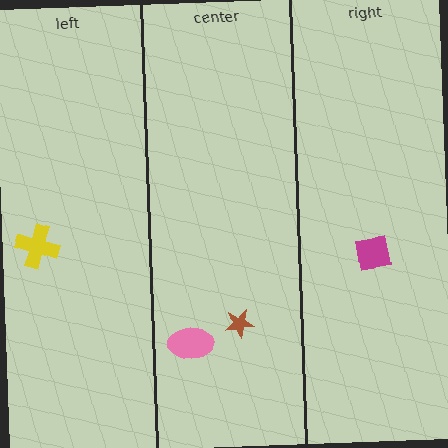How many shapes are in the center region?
2.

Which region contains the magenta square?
The right region.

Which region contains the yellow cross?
The left region.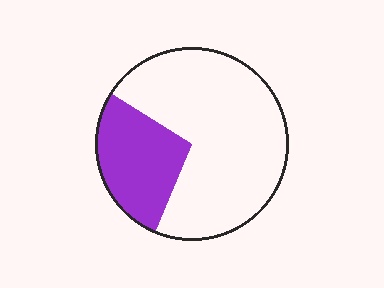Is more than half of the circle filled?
No.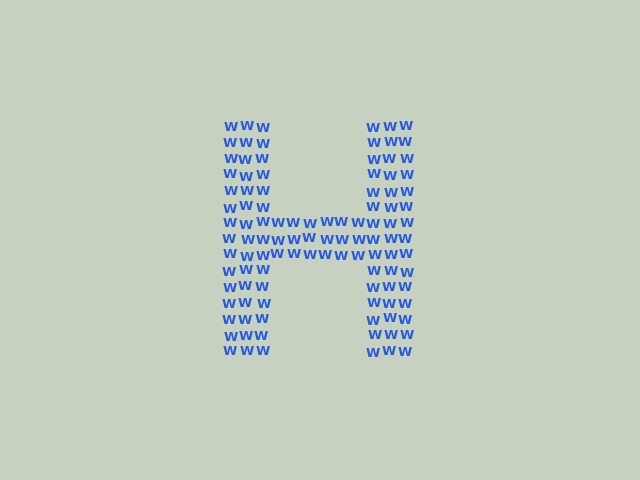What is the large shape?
The large shape is the letter H.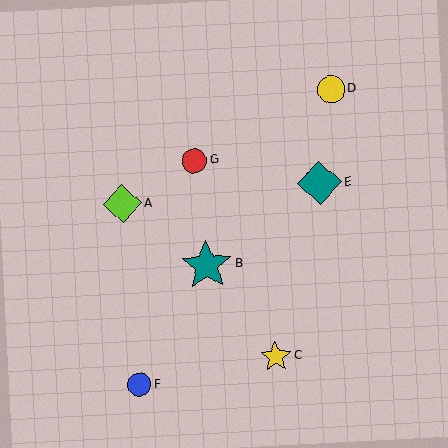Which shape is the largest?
The teal star (labeled B) is the largest.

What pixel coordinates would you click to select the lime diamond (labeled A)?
Click at (122, 204) to select the lime diamond A.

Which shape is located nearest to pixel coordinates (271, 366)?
The yellow star (labeled C) at (276, 356) is nearest to that location.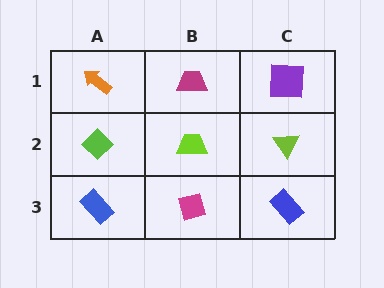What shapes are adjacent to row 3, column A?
A lime diamond (row 2, column A), a magenta square (row 3, column B).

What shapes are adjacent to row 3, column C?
A lime triangle (row 2, column C), a magenta square (row 3, column B).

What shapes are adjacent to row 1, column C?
A lime triangle (row 2, column C), a magenta trapezoid (row 1, column B).